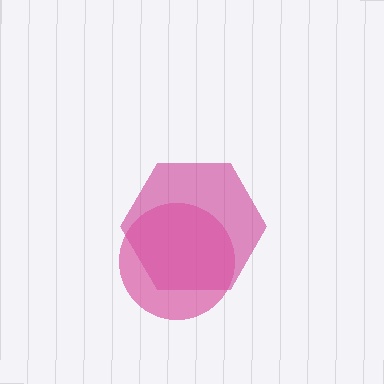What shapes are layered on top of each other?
The layered shapes are: a magenta hexagon, a pink circle.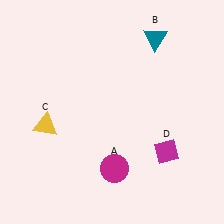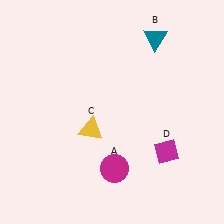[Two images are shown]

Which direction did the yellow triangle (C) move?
The yellow triangle (C) moved right.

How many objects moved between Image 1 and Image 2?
1 object moved between the two images.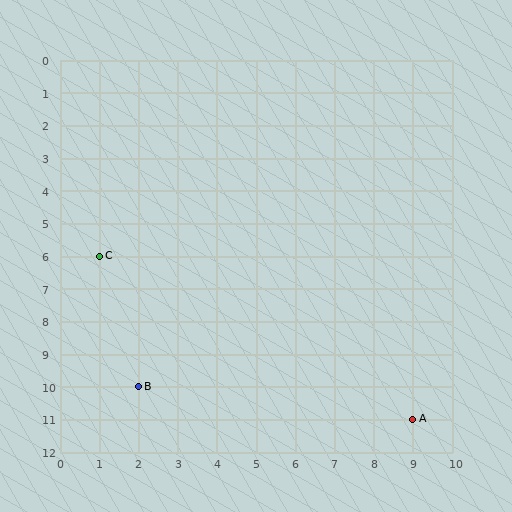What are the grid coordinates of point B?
Point B is at grid coordinates (2, 10).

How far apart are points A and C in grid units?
Points A and C are 8 columns and 5 rows apart (about 9.4 grid units diagonally).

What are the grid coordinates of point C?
Point C is at grid coordinates (1, 6).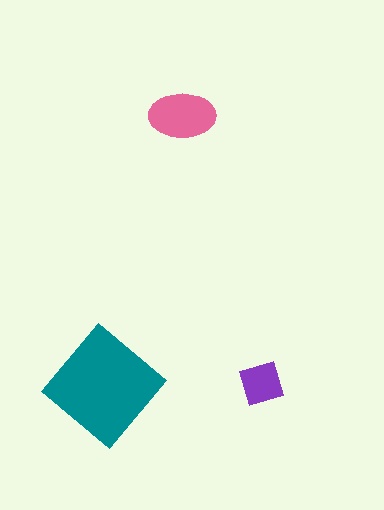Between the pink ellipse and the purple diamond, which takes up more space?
The pink ellipse.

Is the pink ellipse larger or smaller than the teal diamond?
Smaller.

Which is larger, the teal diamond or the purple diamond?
The teal diamond.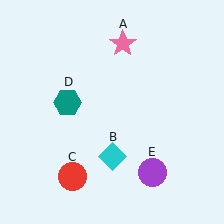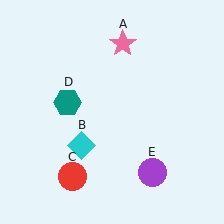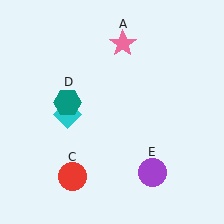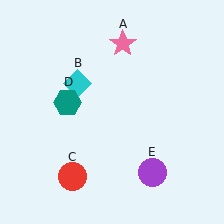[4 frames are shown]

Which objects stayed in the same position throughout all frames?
Pink star (object A) and red circle (object C) and teal hexagon (object D) and purple circle (object E) remained stationary.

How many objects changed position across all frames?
1 object changed position: cyan diamond (object B).